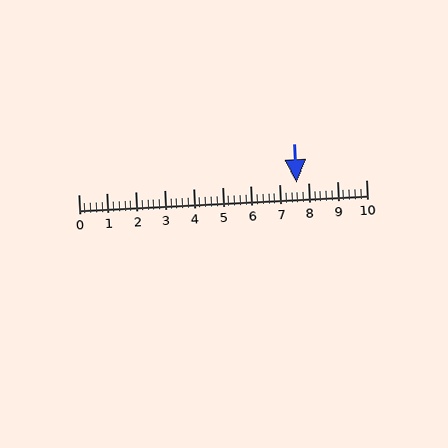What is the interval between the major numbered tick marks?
The major tick marks are spaced 1 units apart.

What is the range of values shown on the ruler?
The ruler shows values from 0 to 10.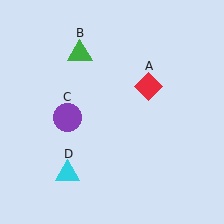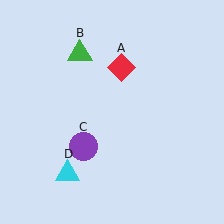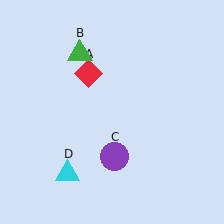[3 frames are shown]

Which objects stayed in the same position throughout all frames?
Green triangle (object B) and cyan triangle (object D) remained stationary.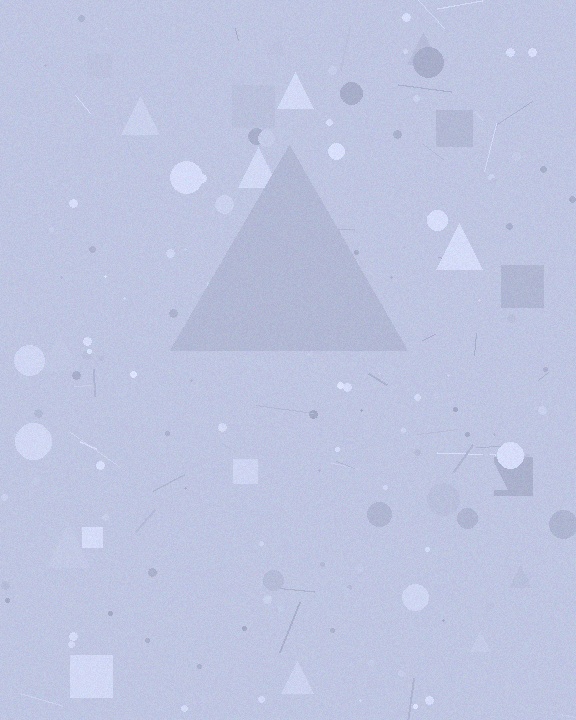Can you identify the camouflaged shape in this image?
The camouflaged shape is a triangle.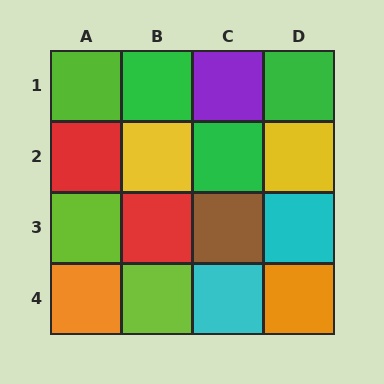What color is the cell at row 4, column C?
Cyan.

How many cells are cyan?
2 cells are cyan.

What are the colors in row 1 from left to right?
Lime, green, purple, green.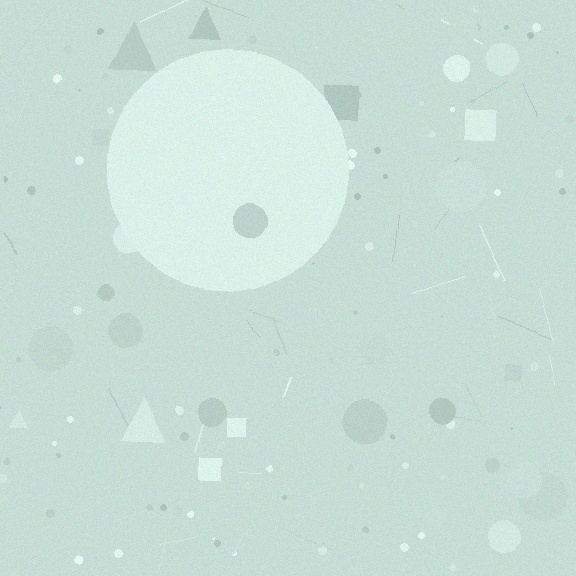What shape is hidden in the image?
A circle is hidden in the image.